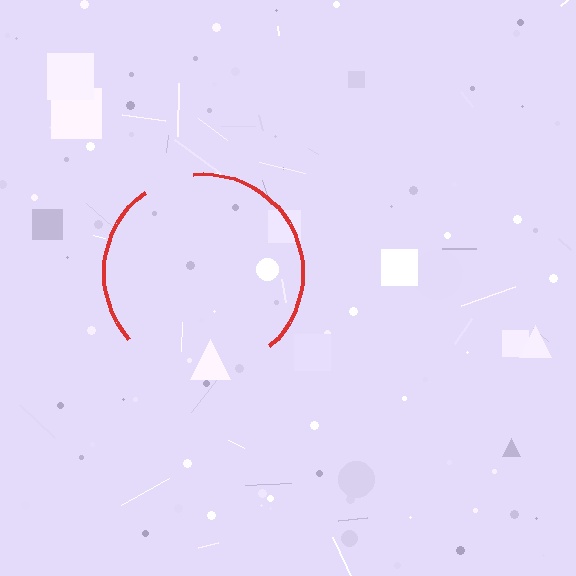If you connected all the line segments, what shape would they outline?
They would outline a circle.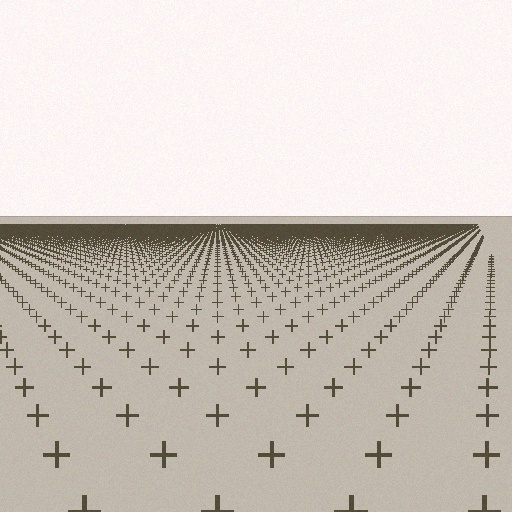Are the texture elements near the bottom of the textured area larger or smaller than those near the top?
Larger. Near the bottom, elements are closer to the viewer and appear at a bigger on-screen size.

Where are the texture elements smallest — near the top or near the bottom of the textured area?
Near the top.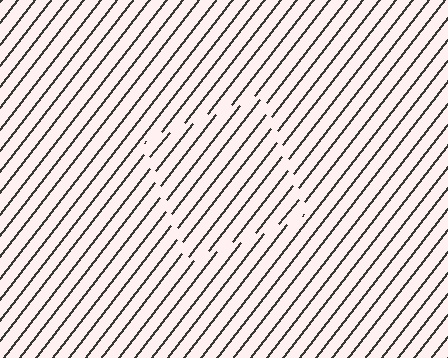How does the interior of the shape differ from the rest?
The interior of the shape contains the same grating, shifted by half a period — the contour is defined by the phase discontinuity where line-ends from the inner and outer gratings abut.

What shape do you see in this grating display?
An illusory square. The interior of the shape contains the same grating, shifted by half a period — the contour is defined by the phase discontinuity where line-ends from the inner and outer gratings abut.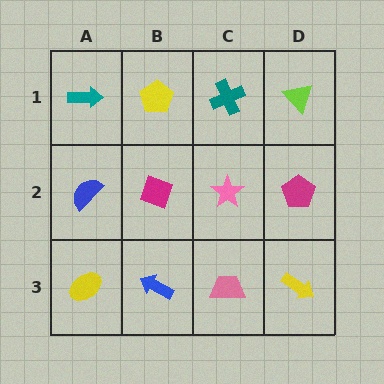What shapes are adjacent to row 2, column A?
A teal arrow (row 1, column A), a yellow ellipse (row 3, column A), a magenta diamond (row 2, column B).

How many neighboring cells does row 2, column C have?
4.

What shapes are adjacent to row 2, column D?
A lime triangle (row 1, column D), a yellow arrow (row 3, column D), a pink star (row 2, column C).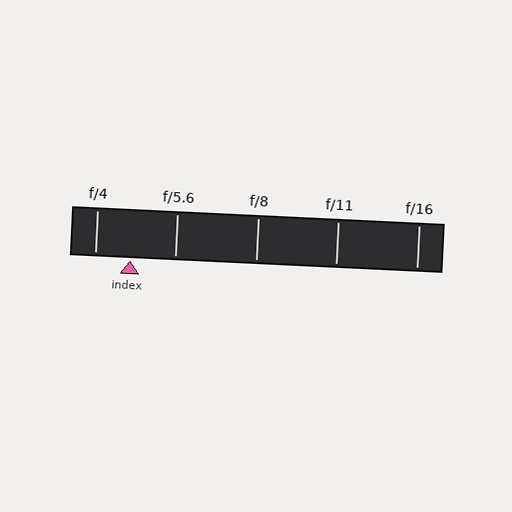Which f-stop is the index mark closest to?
The index mark is closest to f/4.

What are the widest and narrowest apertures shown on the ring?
The widest aperture shown is f/4 and the narrowest is f/16.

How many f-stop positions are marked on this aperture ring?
There are 5 f-stop positions marked.